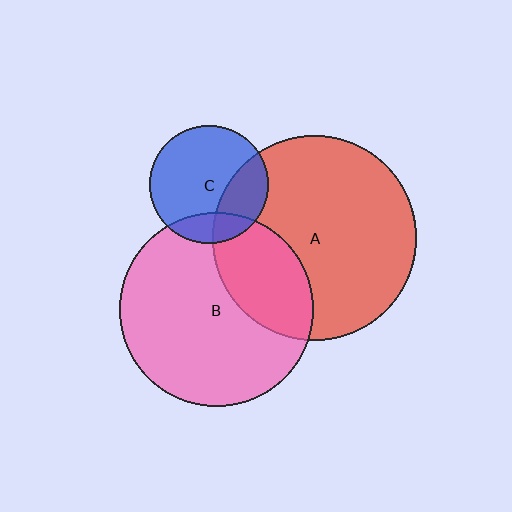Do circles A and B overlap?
Yes.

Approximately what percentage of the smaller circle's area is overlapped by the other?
Approximately 30%.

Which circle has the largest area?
Circle A (red).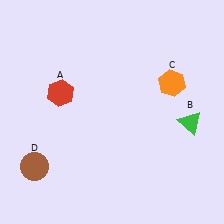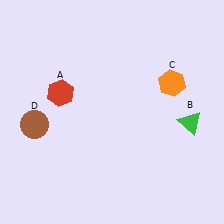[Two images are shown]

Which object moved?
The brown circle (D) moved up.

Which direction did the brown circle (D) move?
The brown circle (D) moved up.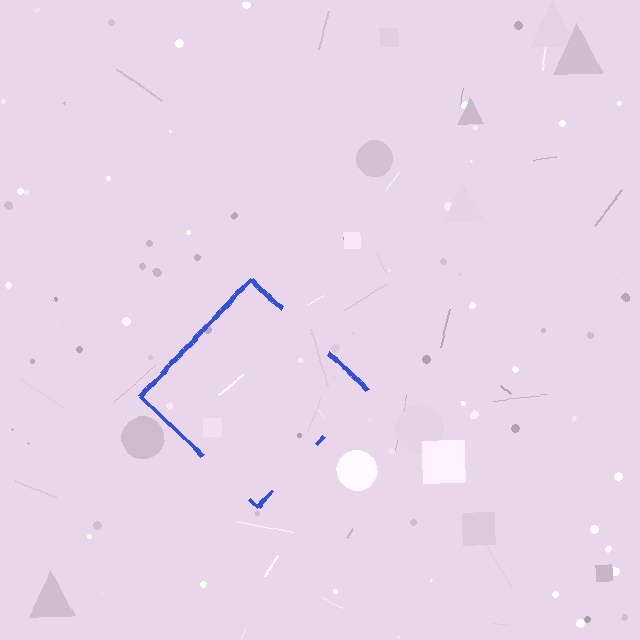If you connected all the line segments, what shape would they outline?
They would outline a diamond.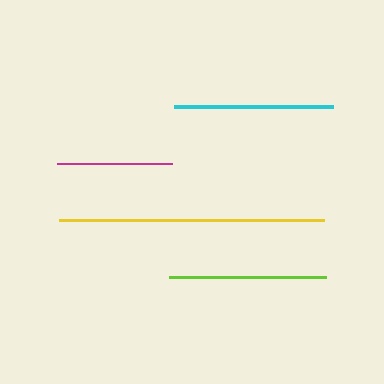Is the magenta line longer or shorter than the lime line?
The lime line is longer than the magenta line.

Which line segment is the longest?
The yellow line is the longest at approximately 266 pixels.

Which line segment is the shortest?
The magenta line is the shortest at approximately 115 pixels.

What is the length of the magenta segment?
The magenta segment is approximately 115 pixels long.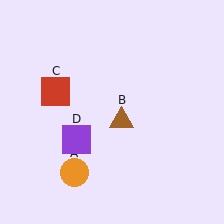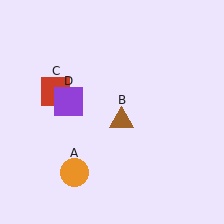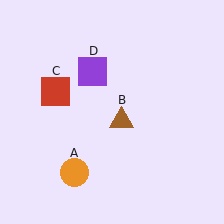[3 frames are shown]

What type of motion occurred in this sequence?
The purple square (object D) rotated clockwise around the center of the scene.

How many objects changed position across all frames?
1 object changed position: purple square (object D).